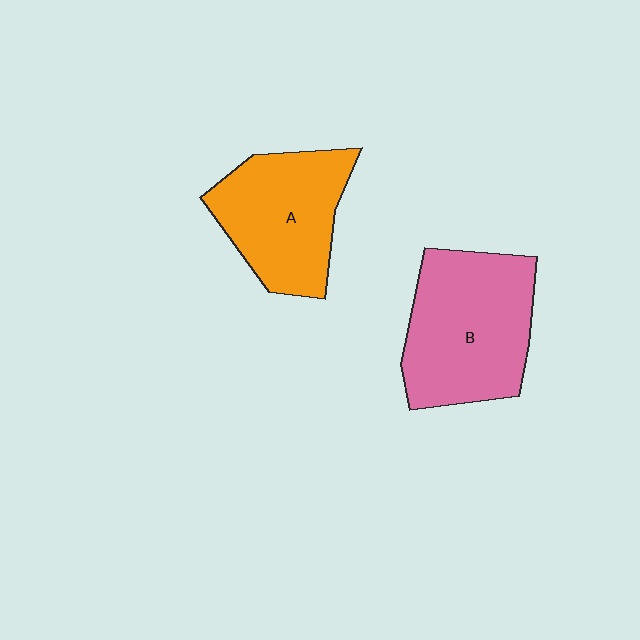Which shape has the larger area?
Shape B (pink).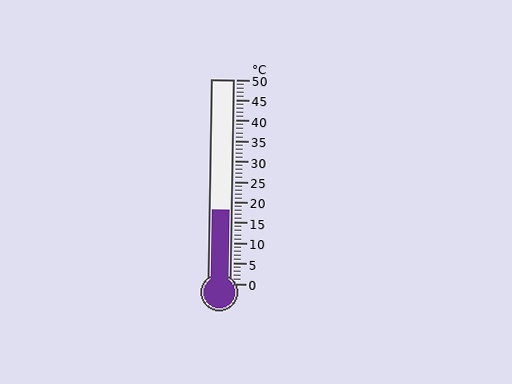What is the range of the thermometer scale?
The thermometer scale ranges from 0°C to 50°C.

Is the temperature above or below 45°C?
The temperature is below 45°C.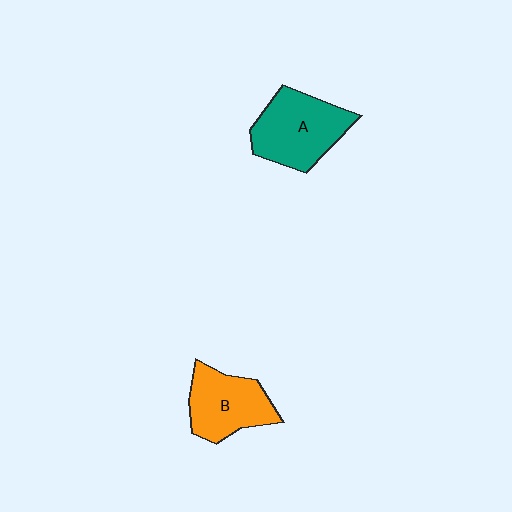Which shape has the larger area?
Shape A (teal).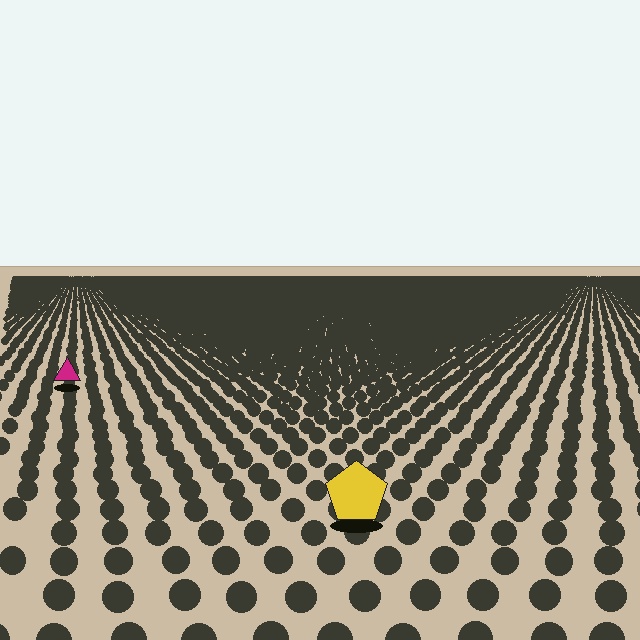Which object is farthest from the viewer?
The magenta triangle is farthest from the viewer. It appears smaller and the ground texture around it is denser.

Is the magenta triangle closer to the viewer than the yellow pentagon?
No. The yellow pentagon is closer — you can tell from the texture gradient: the ground texture is coarser near it.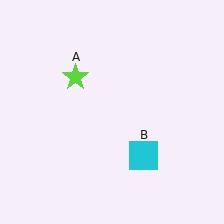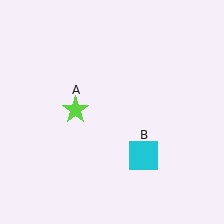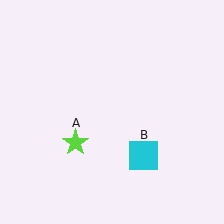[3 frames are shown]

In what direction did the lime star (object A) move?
The lime star (object A) moved down.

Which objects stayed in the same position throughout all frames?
Cyan square (object B) remained stationary.